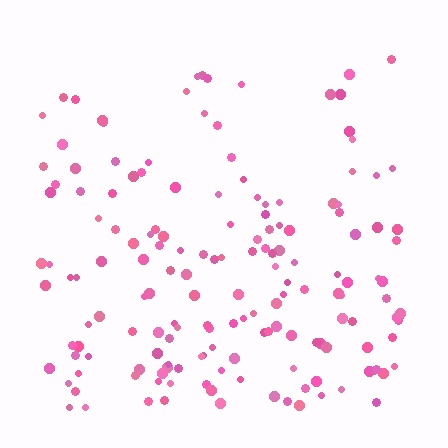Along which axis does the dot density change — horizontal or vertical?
Vertical.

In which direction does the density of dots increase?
From top to bottom, with the bottom side densest.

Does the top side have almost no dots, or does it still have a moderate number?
Still a moderate number, just noticeably fewer than the bottom.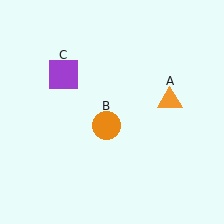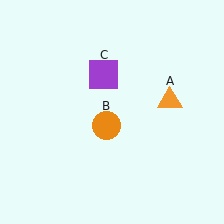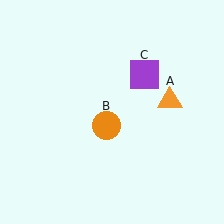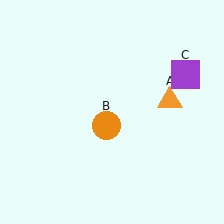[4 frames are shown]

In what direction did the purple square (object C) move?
The purple square (object C) moved right.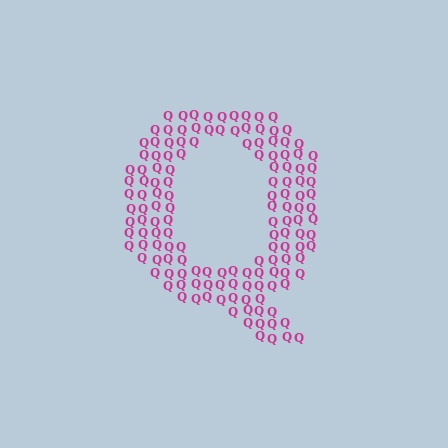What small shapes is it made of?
It is made of small letter Q's.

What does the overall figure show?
The overall figure shows the letter Q.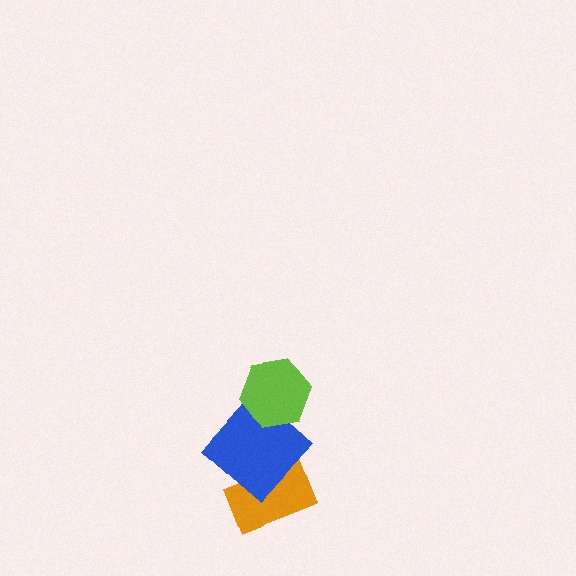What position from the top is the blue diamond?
The blue diamond is 2nd from the top.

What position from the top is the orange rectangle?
The orange rectangle is 3rd from the top.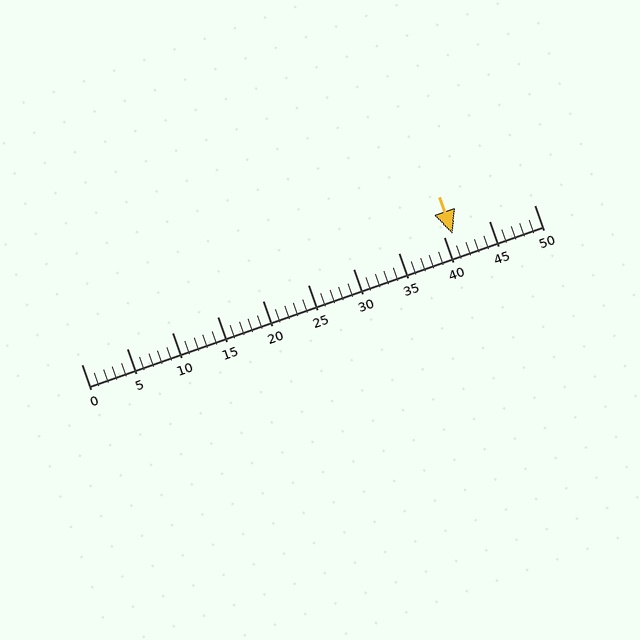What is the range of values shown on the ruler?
The ruler shows values from 0 to 50.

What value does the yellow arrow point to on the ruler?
The yellow arrow points to approximately 41.